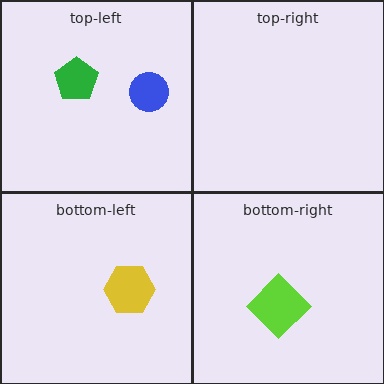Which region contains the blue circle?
The top-left region.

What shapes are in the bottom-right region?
The lime diamond.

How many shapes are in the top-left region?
2.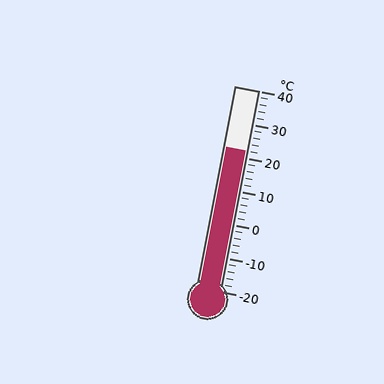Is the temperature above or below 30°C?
The temperature is below 30°C.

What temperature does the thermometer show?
The thermometer shows approximately 22°C.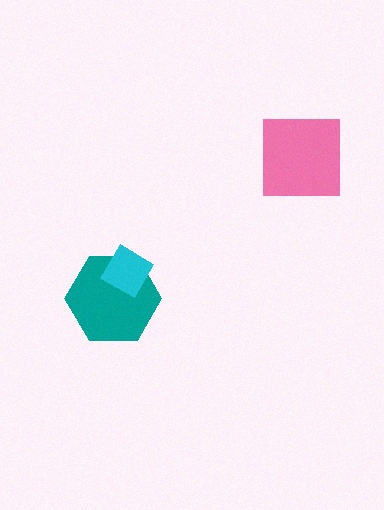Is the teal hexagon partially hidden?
Yes, it is partially covered by another shape.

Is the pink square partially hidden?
No, no other shape covers it.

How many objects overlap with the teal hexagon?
1 object overlaps with the teal hexagon.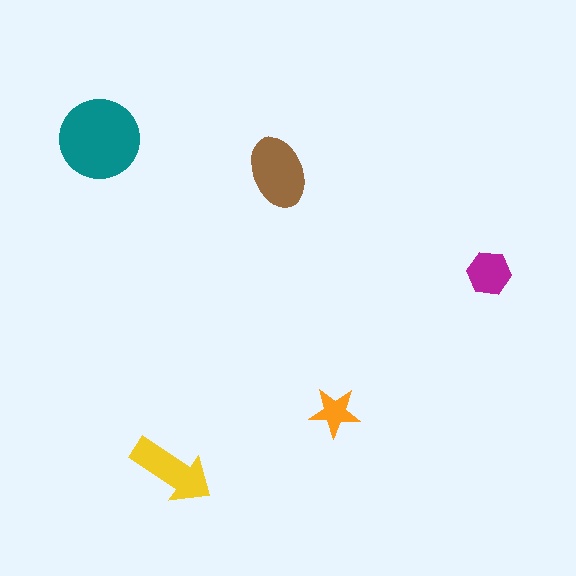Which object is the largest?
The teal circle.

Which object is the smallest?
The orange star.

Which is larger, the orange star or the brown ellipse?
The brown ellipse.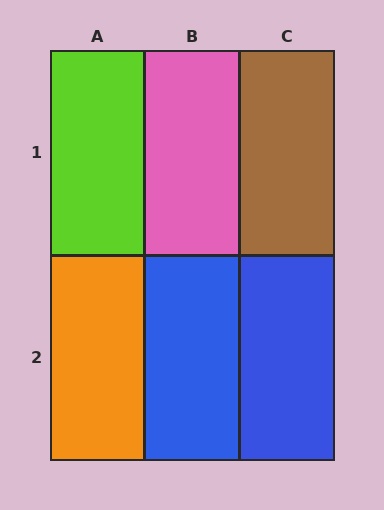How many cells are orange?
1 cell is orange.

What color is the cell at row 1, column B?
Pink.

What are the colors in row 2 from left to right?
Orange, blue, blue.